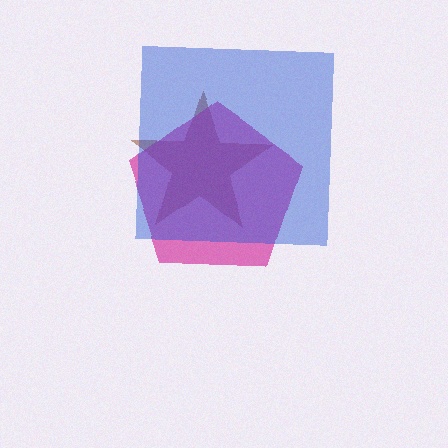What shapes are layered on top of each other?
The layered shapes are: a brown star, a magenta pentagon, a blue square.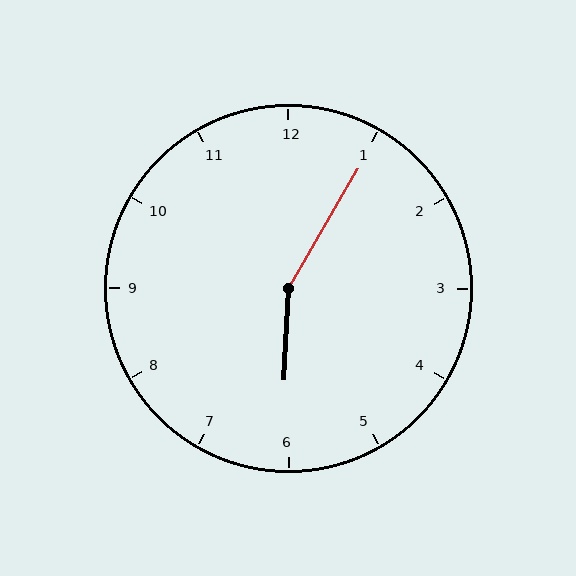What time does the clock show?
6:05.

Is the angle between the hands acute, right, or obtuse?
It is obtuse.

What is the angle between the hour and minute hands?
Approximately 152 degrees.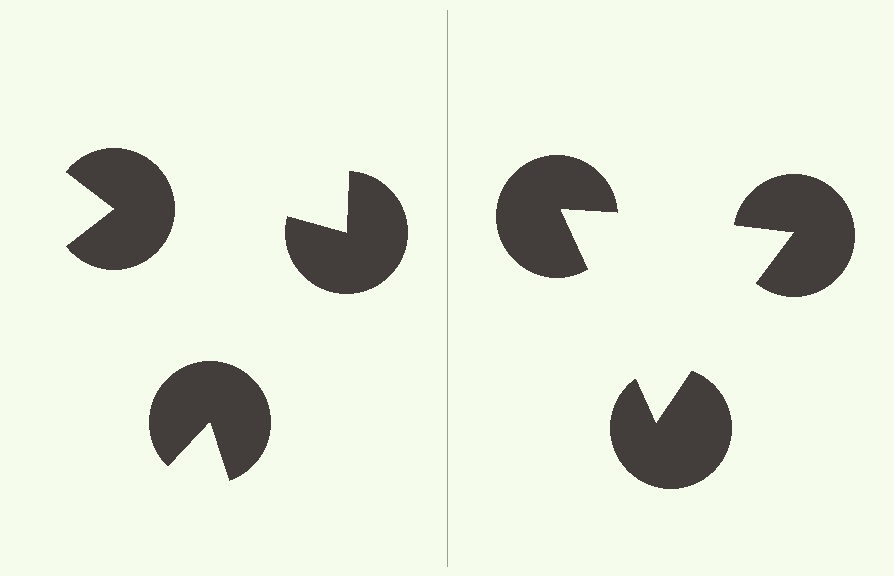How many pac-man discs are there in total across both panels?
6 — 3 on each side.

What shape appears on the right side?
An illusory triangle.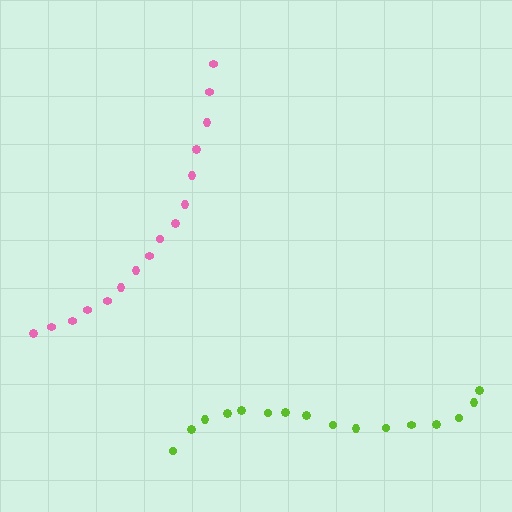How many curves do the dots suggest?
There are 2 distinct paths.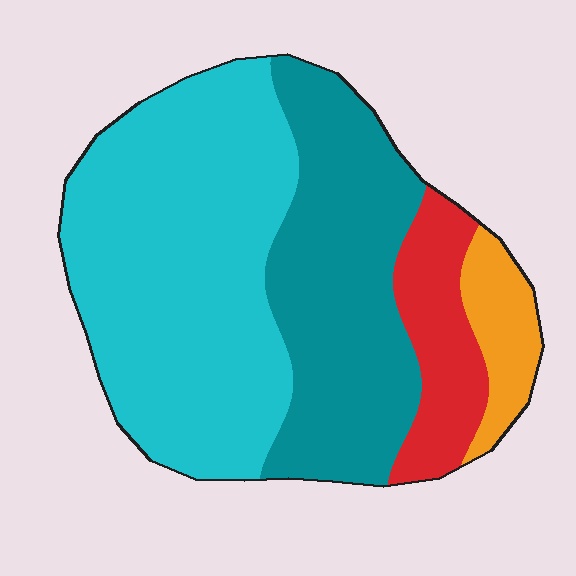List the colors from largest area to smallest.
From largest to smallest: cyan, teal, red, orange.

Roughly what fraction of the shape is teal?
Teal covers around 30% of the shape.